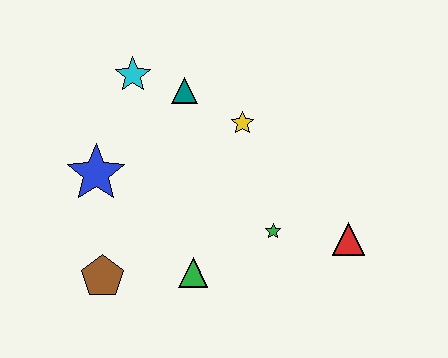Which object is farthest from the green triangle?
The cyan star is farthest from the green triangle.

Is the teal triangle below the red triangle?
No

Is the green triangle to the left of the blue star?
No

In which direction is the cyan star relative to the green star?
The cyan star is above the green star.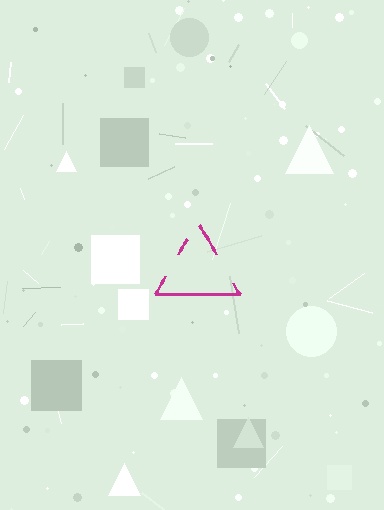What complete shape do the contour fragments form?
The contour fragments form a triangle.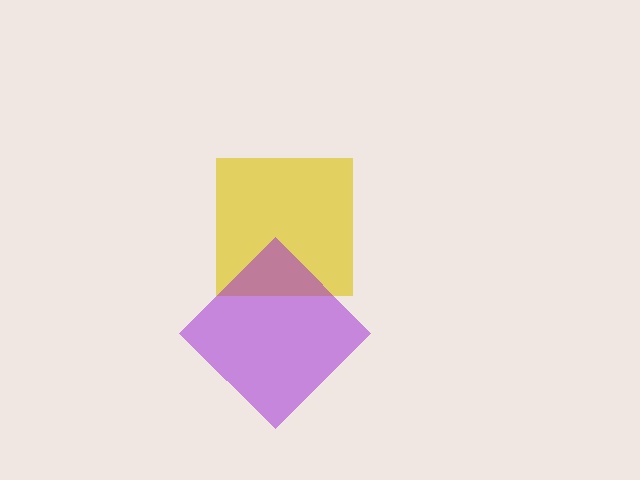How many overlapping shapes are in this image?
There are 2 overlapping shapes in the image.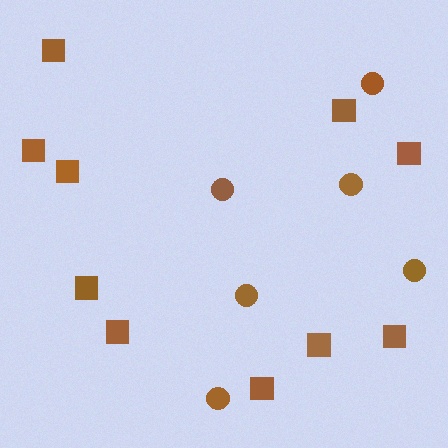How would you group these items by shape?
There are 2 groups: one group of squares (10) and one group of circles (6).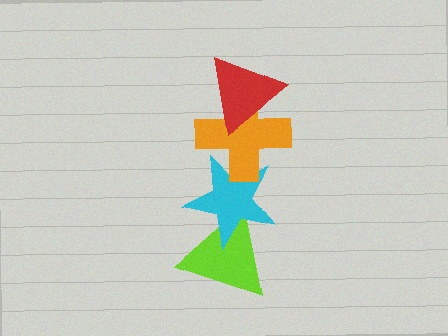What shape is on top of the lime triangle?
The cyan star is on top of the lime triangle.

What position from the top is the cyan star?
The cyan star is 3rd from the top.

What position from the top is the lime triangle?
The lime triangle is 4th from the top.